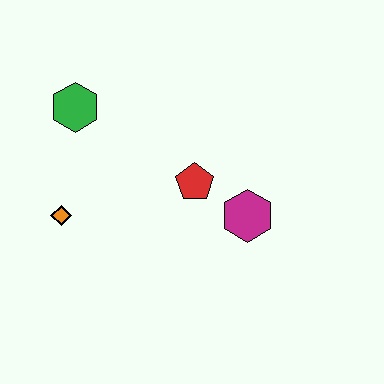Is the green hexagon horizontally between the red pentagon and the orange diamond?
Yes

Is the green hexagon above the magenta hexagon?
Yes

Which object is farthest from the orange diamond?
The magenta hexagon is farthest from the orange diamond.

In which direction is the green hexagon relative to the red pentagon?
The green hexagon is to the left of the red pentagon.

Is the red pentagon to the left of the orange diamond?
No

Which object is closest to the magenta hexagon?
The red pentagon is closest to the magenta hexagon.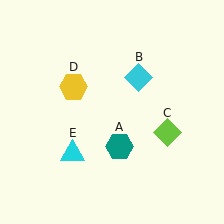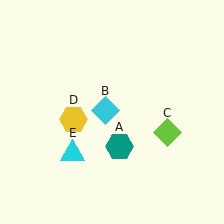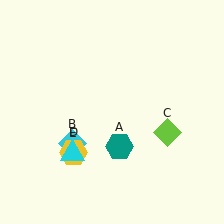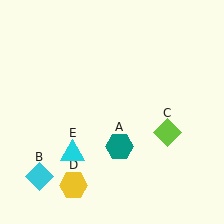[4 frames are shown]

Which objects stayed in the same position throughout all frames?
Teal hexagon (object A) and lime diamond (object C) and cyan triangle (object E) remained stationary.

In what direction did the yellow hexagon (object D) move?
The yellow hexagon (object D) moved down.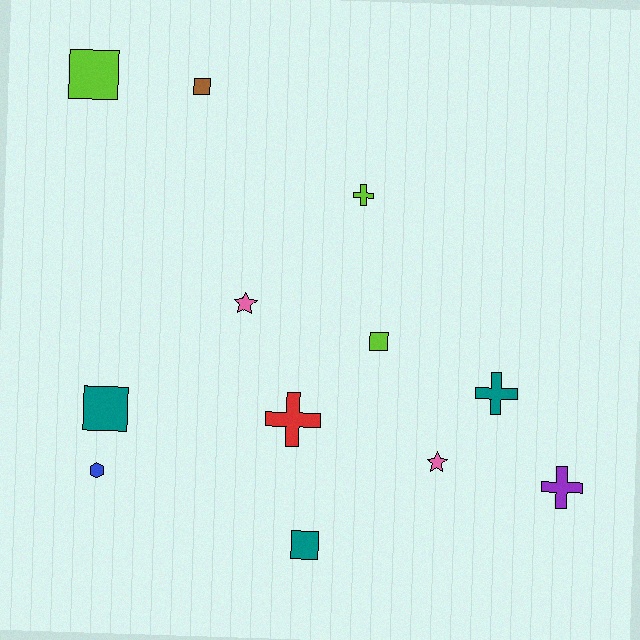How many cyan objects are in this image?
There are no cyan objects.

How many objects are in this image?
There are 12 objects.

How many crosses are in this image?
There are 4 crosses.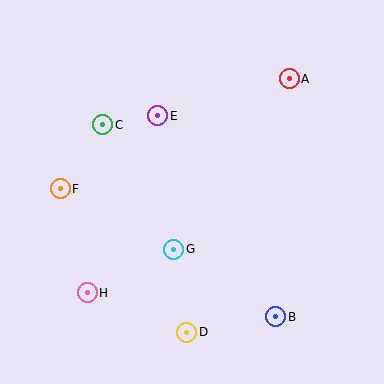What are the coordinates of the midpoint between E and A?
The midpoint between E and A is at (224, 97).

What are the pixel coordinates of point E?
Point E is at (158, 116).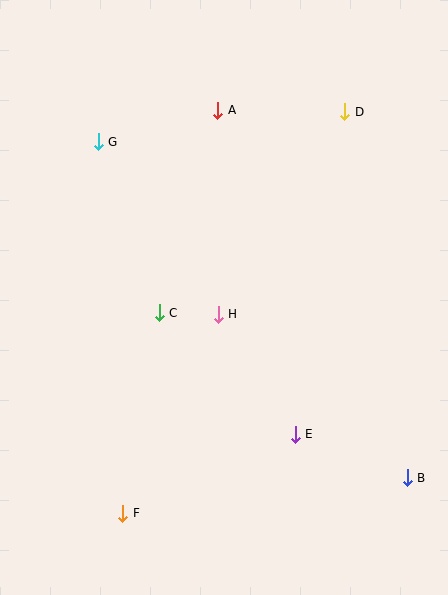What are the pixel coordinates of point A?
Point A is at (218, 110).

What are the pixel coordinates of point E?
Point E is at (295, 434).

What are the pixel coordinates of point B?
Point B is at (407, 478).